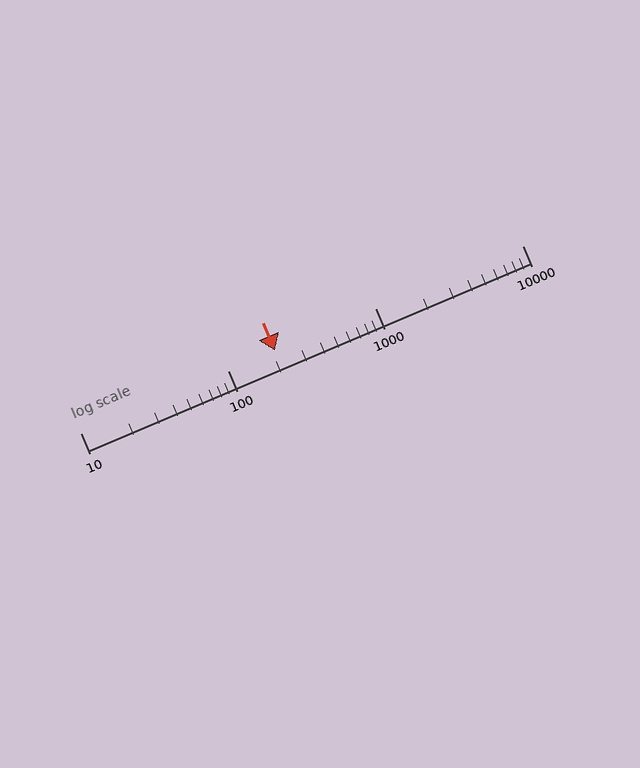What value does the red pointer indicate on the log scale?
The pointer indicates approximately 210.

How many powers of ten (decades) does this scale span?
The scale spans 3 decades, from 10 to 10000.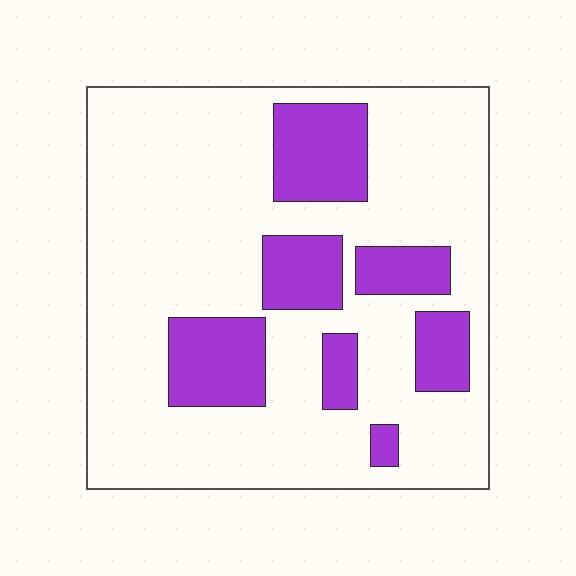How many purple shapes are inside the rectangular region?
7.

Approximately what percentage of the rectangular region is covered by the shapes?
Approximately 25%.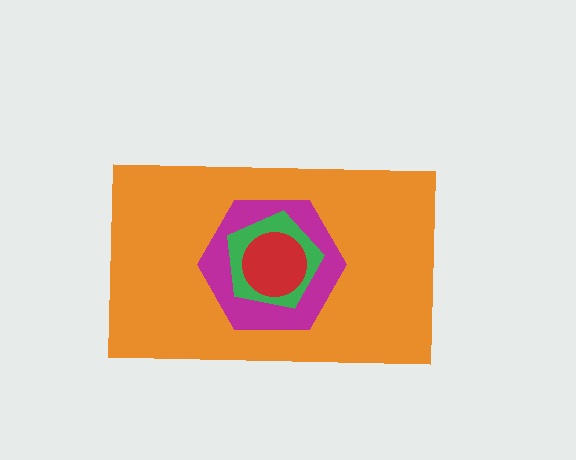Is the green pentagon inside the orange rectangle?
Yes.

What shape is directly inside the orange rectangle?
The magenta hexagon.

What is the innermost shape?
The red circle.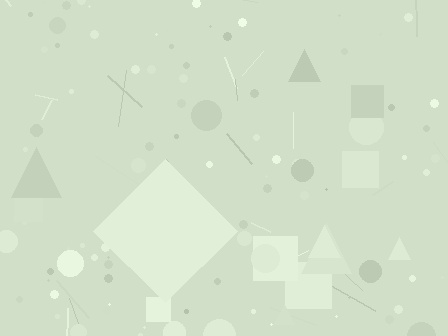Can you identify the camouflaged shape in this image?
The camouflaged shape is a diamond.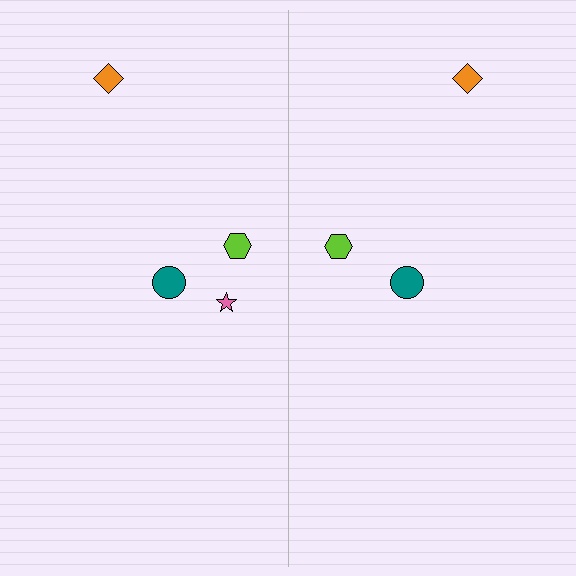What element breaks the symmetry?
A pink star is missing from the right side.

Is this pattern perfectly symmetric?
No, the pattern is not perfectly symmetric. A pink star is missing from the right side.